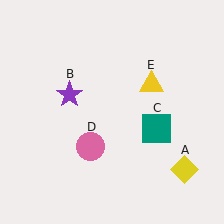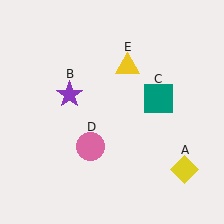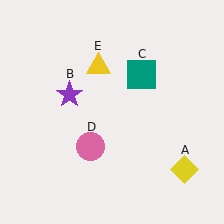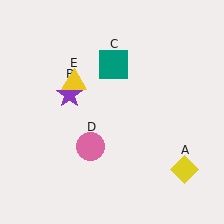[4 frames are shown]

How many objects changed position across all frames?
2 objects changed position: teal square (object C), yellow triangle (object E).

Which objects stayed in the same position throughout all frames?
Yellow diamond (object A) and purple star (object B) and pink circle (object D) remained stationary.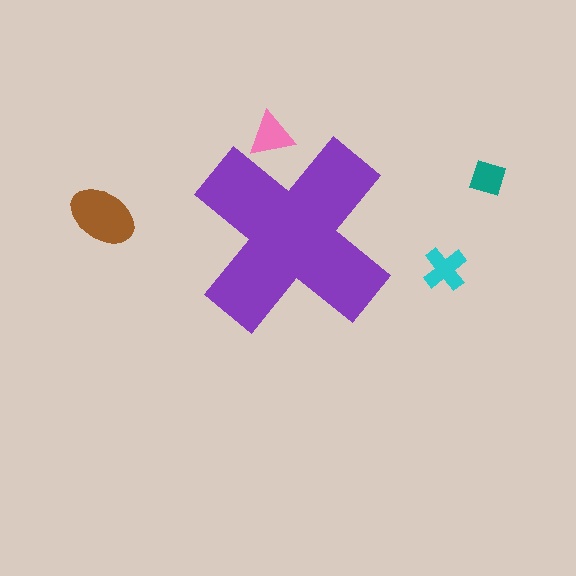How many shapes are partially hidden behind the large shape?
1 shape is partially hidden.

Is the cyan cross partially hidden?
No, the cyan cross is fully visible.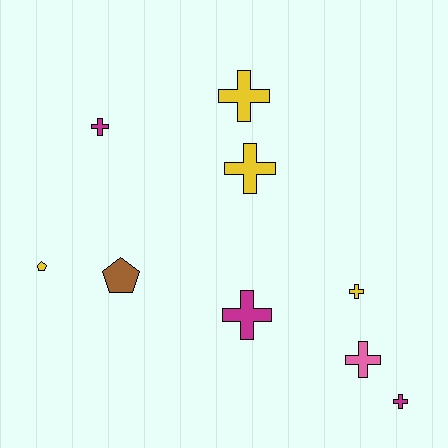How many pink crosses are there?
There is 1 pink cross.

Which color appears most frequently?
Yellow, with 4 objects.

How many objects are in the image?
There are 9 objects.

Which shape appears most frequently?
Cross, with 7 objects.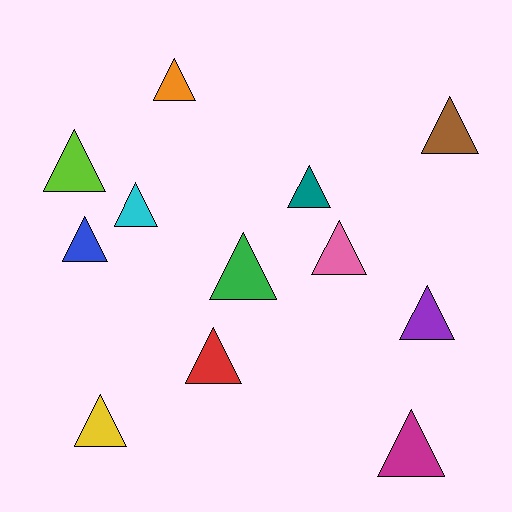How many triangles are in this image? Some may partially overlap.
There are 12 triangles.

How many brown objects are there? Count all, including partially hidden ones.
There is 1 brown object.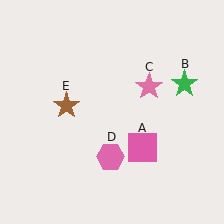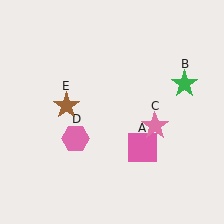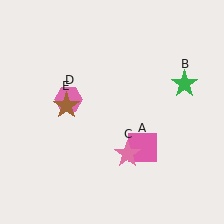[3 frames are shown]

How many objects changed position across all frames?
2 objects changed position: pink star (object C), pink hexagon (object D).